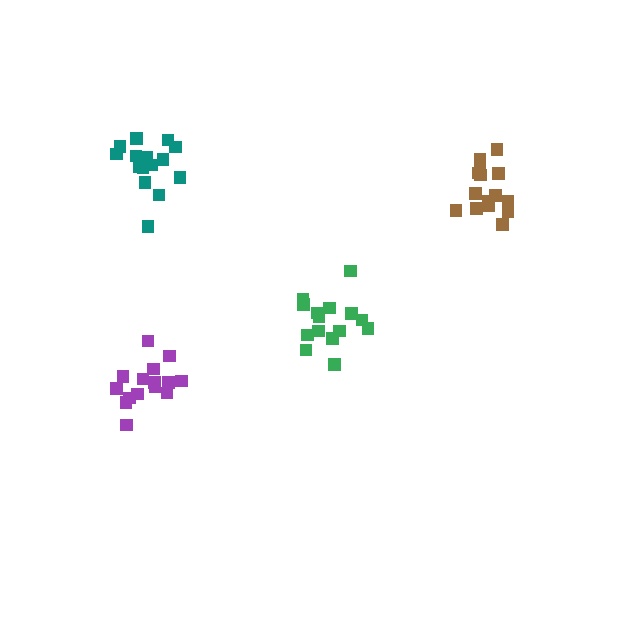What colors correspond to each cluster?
The clusters are colored: brown, purple, teal, green.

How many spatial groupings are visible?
There are 4 spatial groupings.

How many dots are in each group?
Group 1: 16 dots, Group 2: 15 dots, Group 3: 15 dots, Group 4: 15 dots (61 total).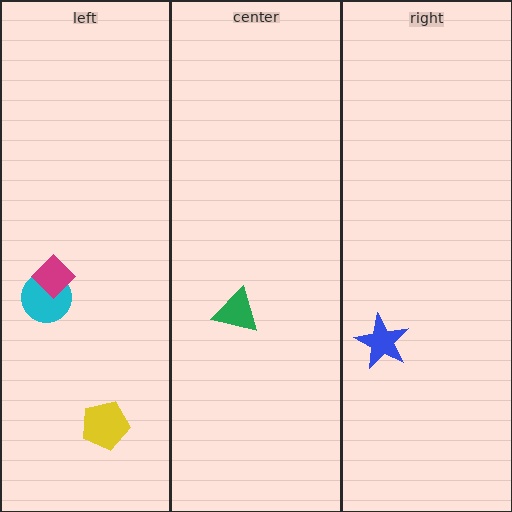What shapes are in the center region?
The green triangle.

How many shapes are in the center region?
1.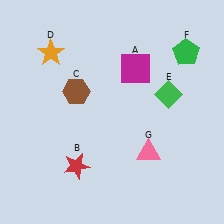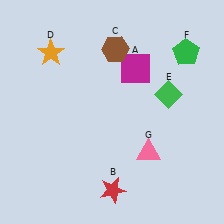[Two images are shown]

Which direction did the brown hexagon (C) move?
The brown hexagon (C) moved up.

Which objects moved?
The objects that moved are: the red star (B), the brown hexagon (C).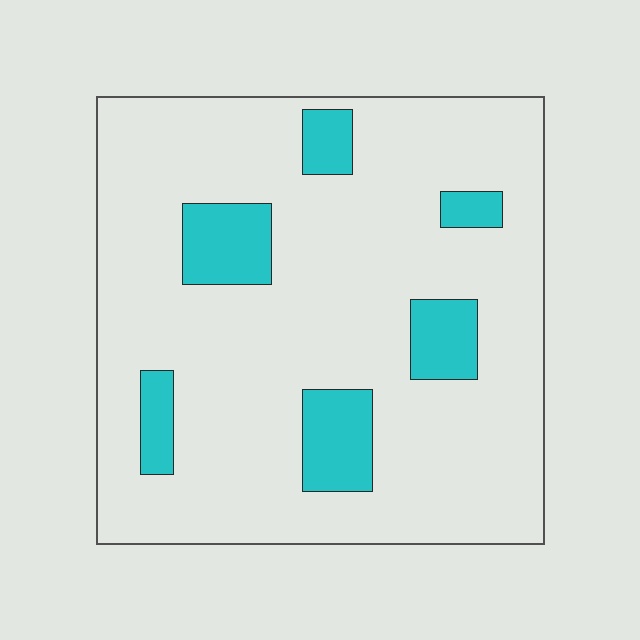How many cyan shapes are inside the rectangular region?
6.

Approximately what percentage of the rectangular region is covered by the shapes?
Approximately 15%.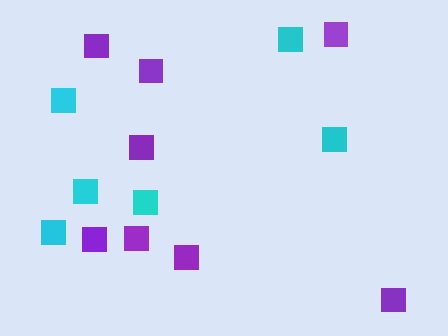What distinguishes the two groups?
There are 2 groups: one group of purple squares (8) and one group of cyan squares (6).